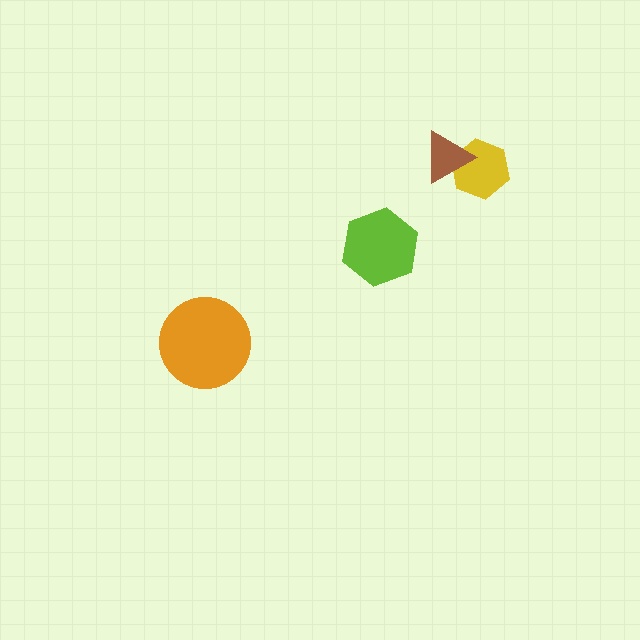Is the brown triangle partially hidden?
No, no other shape covers it.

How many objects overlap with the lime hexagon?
0 objects overlap with the lime hexagon.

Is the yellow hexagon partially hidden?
Yes, it is partially covered by another shape.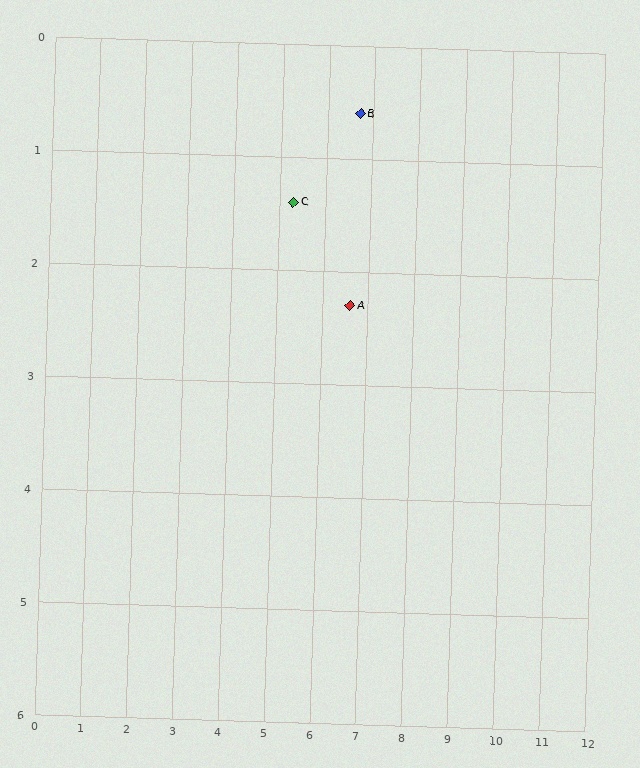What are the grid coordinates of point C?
Point C is at approximately (5.3, 1.4).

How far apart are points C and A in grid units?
Points C and A are about 1.6 grid units apart.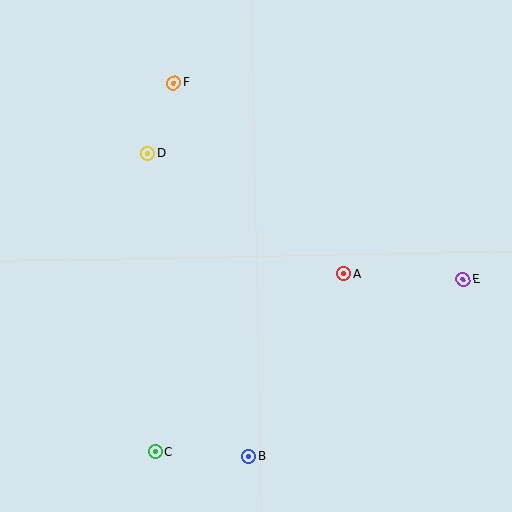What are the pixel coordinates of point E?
Point E is at (463, 280).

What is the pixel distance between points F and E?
The distance between F and E is 350 pixels.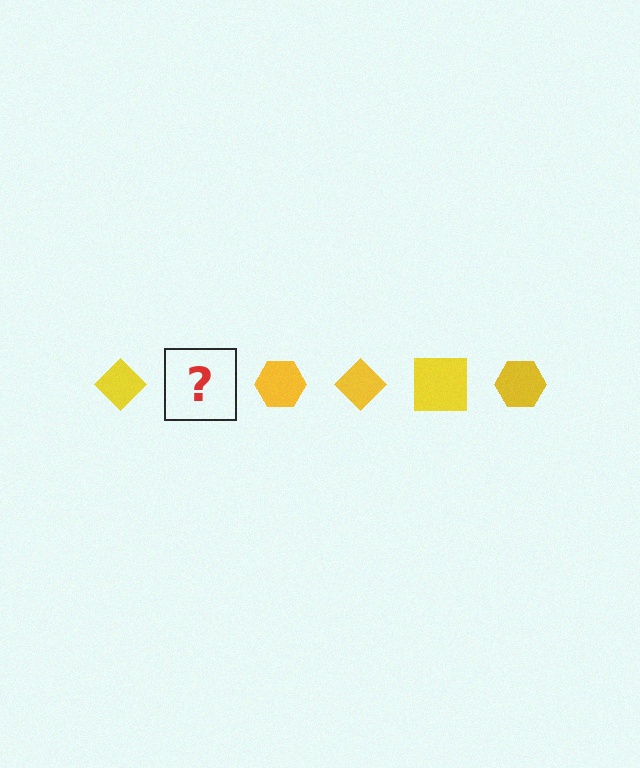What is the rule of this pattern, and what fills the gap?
The rule is that the pattern cycles through diamond, square, hexagon shapes in yellow. The gap should be filled with a yellow square.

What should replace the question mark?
The question mark should be replaced with a yellow square.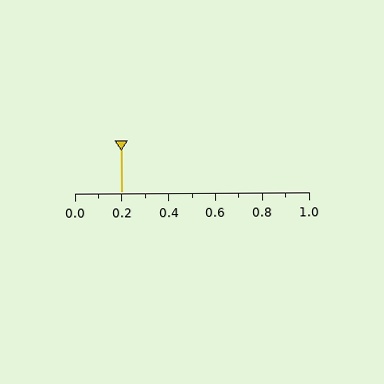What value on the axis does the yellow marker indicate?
The marker indicates approximately 0.2.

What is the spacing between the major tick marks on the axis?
The major ticks are spaced 0.2 apart.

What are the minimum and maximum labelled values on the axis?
The axis runs from 0.0 to 1.0.